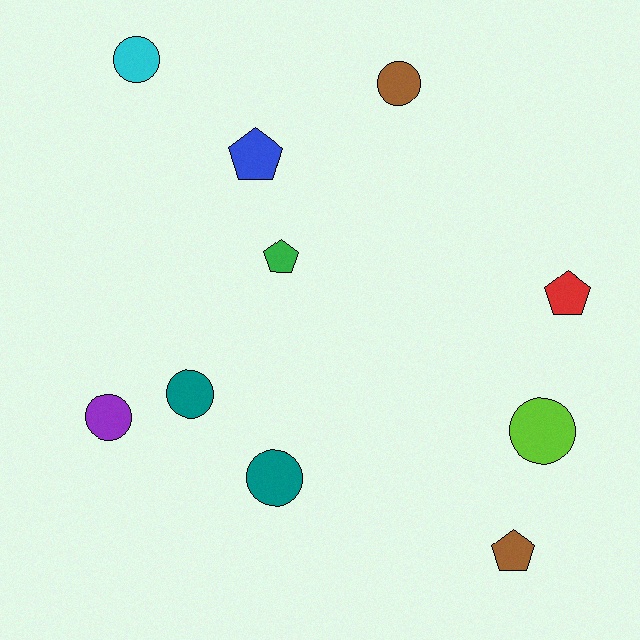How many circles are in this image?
There are 6 circles.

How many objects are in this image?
There are 10 objects.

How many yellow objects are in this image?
There are no yellow objects.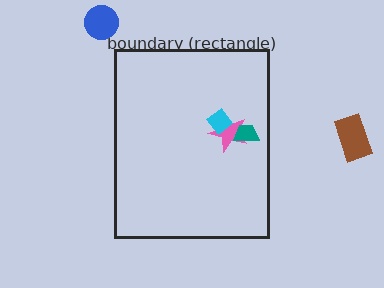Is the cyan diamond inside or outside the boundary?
Inside.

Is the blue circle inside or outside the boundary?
Outside.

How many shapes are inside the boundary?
3 inside, 2 outside.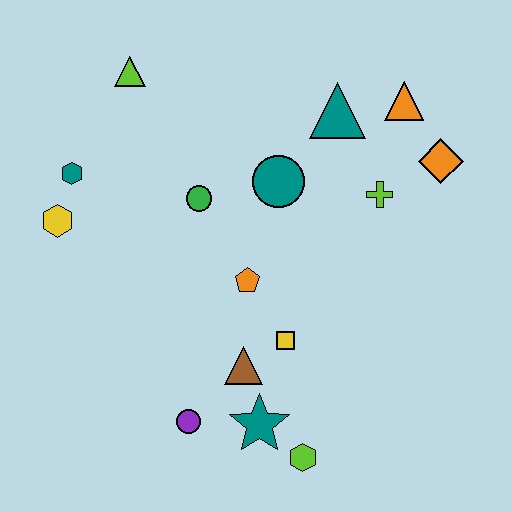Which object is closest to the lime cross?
The orange diamond is closest to the lime cross.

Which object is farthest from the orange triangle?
The purple circle is farthest from the orange triangle.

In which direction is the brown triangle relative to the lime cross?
The brown triangle is below the lime cross.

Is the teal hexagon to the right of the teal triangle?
No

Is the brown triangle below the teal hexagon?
Yes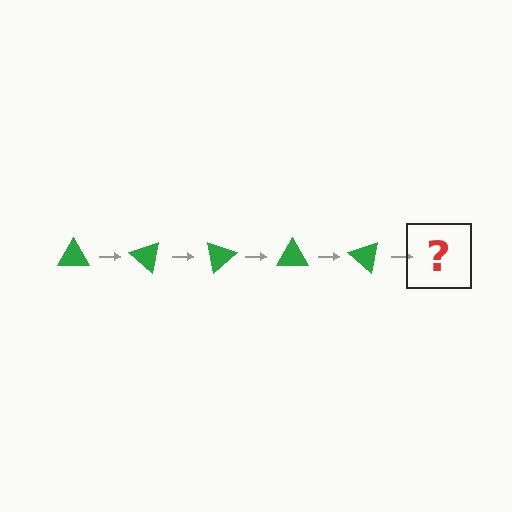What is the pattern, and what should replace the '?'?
The pattern is that the triangle rotates 40 degrees each step. The '?' should be a green triangle rotated 200 degrees.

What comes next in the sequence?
The next element should be a green triangle rotated 200 degrees.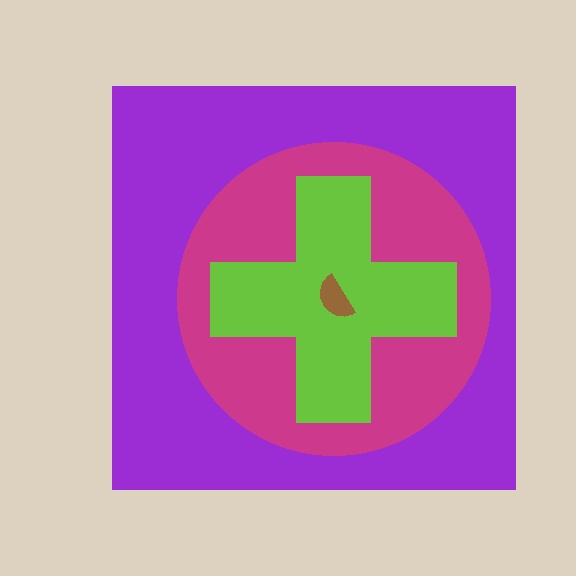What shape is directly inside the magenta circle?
The lime cross.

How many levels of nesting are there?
4.